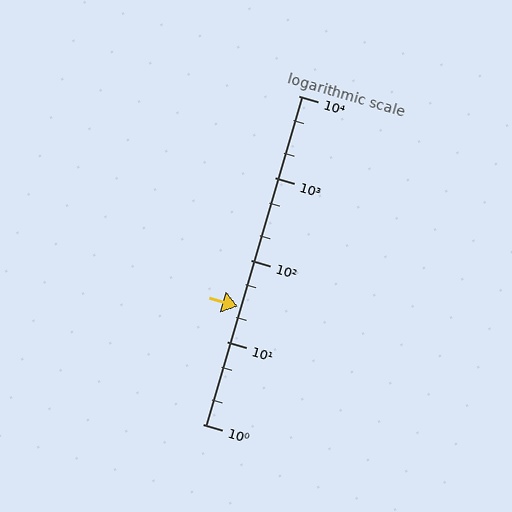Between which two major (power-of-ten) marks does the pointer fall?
The pointer is between 10 and 100.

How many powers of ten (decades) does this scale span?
The scale spans 4 decades, from 1 to 10000.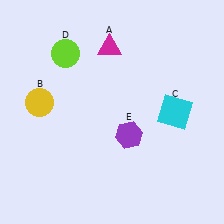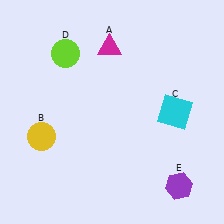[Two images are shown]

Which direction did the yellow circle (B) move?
The yellow circle (B) moved down.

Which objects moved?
The objects that moved are: the yellow circle (B), the purple hexagon (E).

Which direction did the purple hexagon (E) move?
The purple hexagon (E) moved down.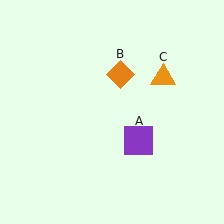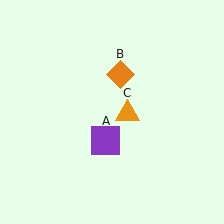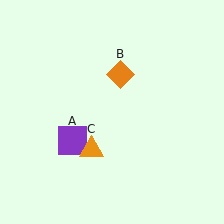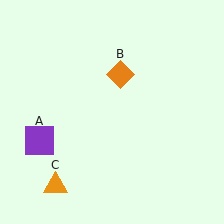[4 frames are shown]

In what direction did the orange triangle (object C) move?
The orange triangle (object C) moved down and to the left.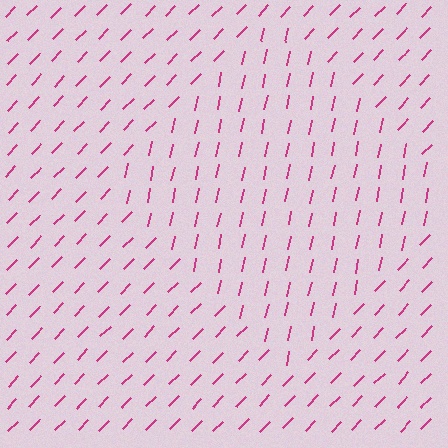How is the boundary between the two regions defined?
The boundary is defined purely by a change in line orientation (approximately 33 degrees difference). All lines are the same color and thickness.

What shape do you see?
I see a diamond.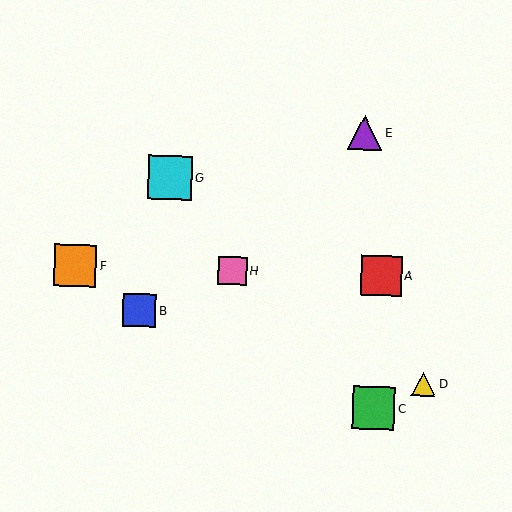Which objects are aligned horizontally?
Objects A, F, H are aligned horizontally.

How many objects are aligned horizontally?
3 objects (A, F, H) are aligned horizontally.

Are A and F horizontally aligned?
Yes, both are at y≈276.